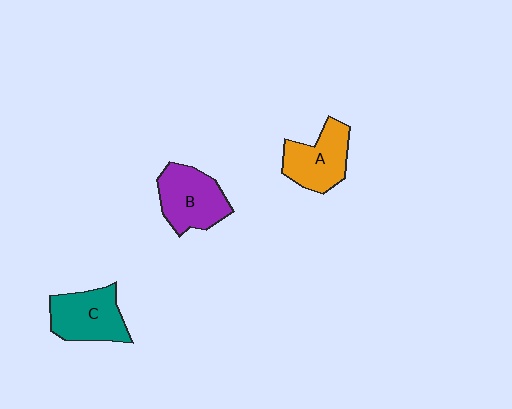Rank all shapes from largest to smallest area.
From largest to smallest: B (purple), C (teal), A (orange).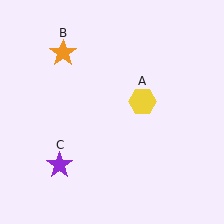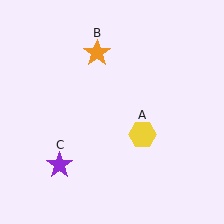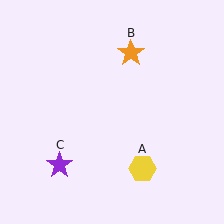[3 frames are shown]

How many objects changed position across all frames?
2 objects changed position: yellow hexagon (object A), orange star (object B).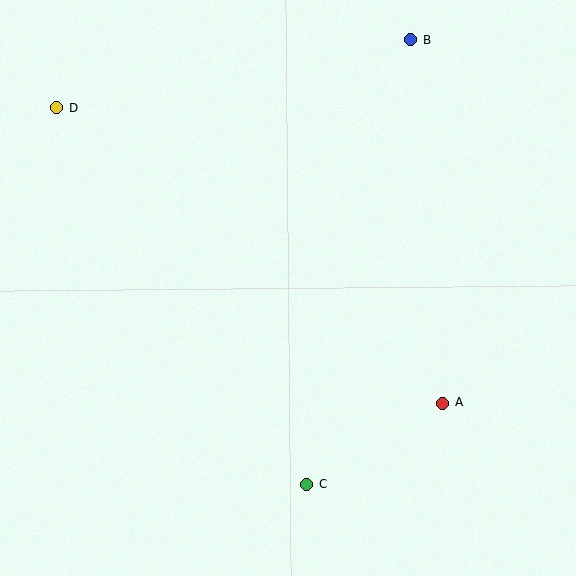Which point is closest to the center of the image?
Point A at (443, 403) is closest to the center.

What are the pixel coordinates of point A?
Point A is at (443, 403).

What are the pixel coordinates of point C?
Point C is at (306, 484).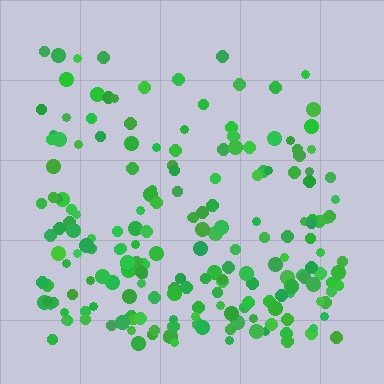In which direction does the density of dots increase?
From top to bottom, with the bottom side densest.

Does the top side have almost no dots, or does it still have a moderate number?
Still a moderate number, just noticeably fewer than the bottom.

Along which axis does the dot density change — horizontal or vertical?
Vertical.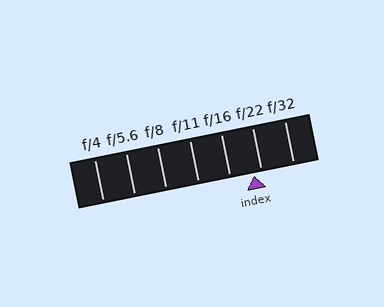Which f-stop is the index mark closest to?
The index mark is closest to f/22.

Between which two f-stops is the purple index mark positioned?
The index mark is between f/16 and f/22.